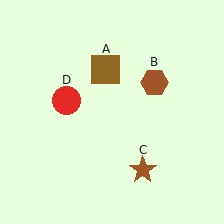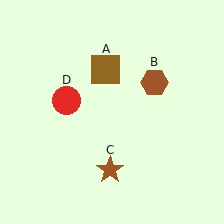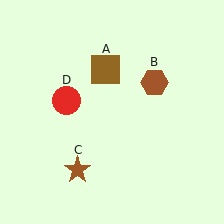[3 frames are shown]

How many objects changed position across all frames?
1 object changed position: brown star (object C).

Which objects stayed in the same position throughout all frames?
Brown square (object A) and brown hexagon (object B) and red circle (object D) remained stationary.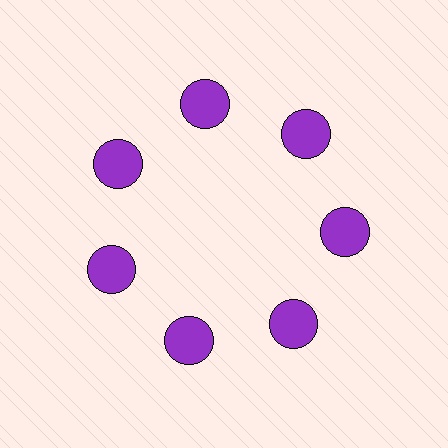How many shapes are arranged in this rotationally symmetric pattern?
There are 7 shapes, arranged in 7 groups of 1.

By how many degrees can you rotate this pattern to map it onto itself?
The pattern maps onto itself every 51 degrees of rotation.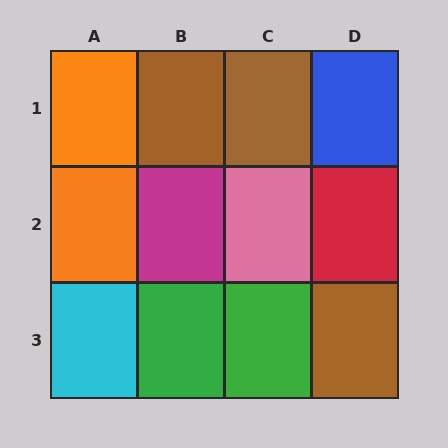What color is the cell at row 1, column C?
Brown.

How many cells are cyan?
1 cell is cyan.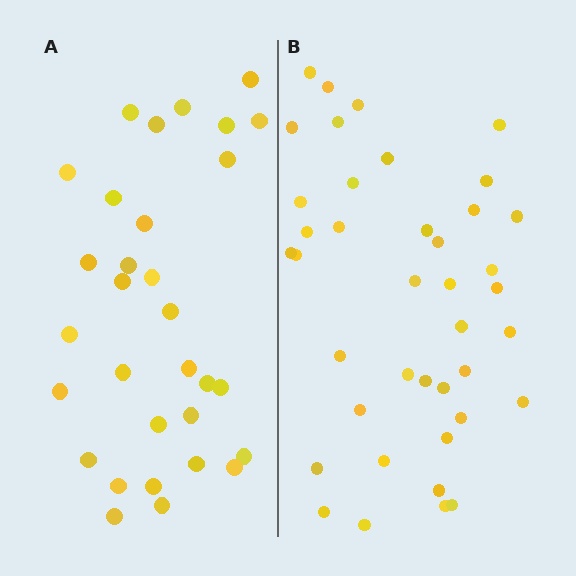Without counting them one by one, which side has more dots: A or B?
Region B (the right region) has more dots.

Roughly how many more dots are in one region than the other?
Region B has roughly 8 or so more dots than region A.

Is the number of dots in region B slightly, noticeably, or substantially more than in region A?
Region B has noticeably more, but not dramatically so. The ratio is roughly 1.3 to 1.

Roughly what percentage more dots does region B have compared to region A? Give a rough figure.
About 30% more.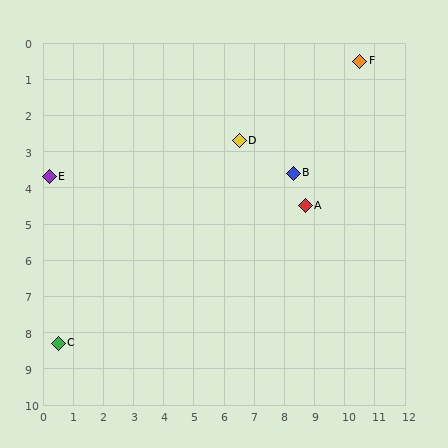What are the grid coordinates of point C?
Point C is at approximately (0.5, 8.3).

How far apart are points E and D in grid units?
Points E and D are about 6.4 grid units apart.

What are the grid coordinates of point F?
Point F is at approximately (10.5, 0.5).